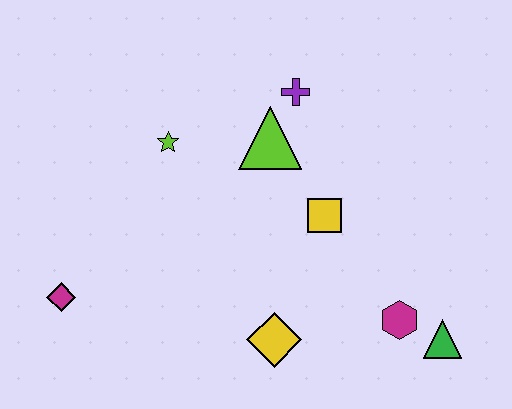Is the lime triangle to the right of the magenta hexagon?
No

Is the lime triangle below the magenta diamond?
No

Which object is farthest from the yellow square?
The magenta diamond is farthest from the yellow square.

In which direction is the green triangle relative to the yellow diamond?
The green triangle is to the right of the yellow diamond.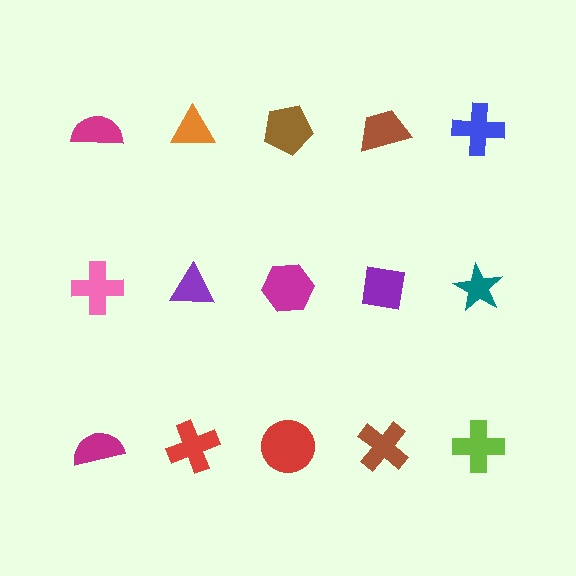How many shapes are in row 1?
5 shapes.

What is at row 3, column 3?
A red circle.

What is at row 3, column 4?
A brown cross.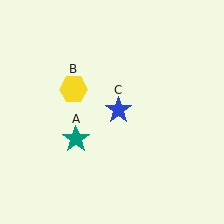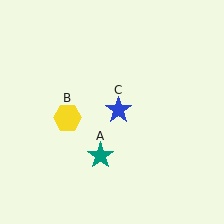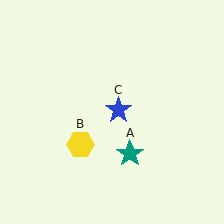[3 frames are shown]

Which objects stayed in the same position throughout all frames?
Blue star (object C) remained stationary.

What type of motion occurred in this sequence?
The teal star (object A), yellow hexagon (object B) rotated counterclockwise around the center of the scene.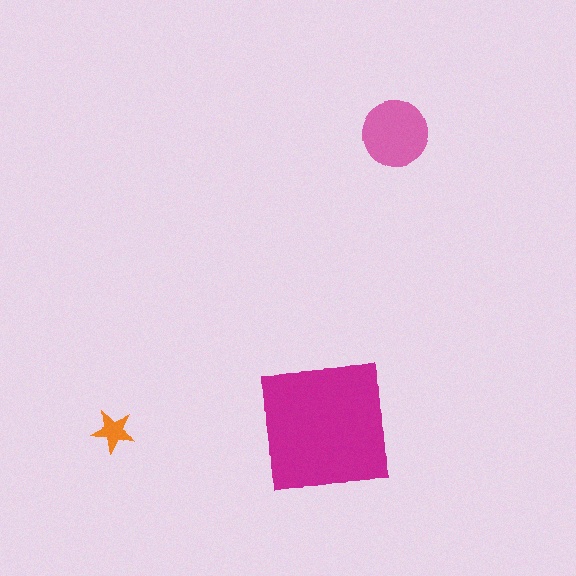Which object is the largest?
The magenta square.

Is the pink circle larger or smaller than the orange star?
Larger.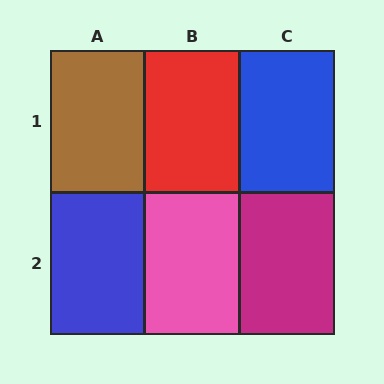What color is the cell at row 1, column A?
Brown.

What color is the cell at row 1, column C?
Blue.